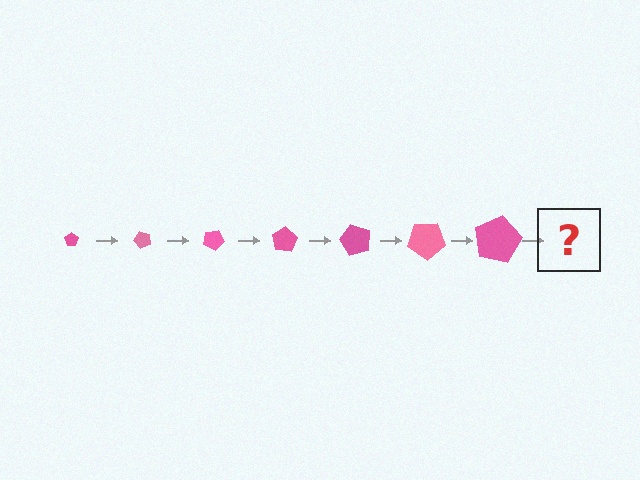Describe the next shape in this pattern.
It should be a pentagon, larger than the previous one and rotated 350 degrees from the start.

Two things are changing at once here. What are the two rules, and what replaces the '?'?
The two rules are that the pentagon grows larger each step and it rotates 50 degrees each step. The '?' should be a pentagon, larger than the previous one and rotated 350 degrees from the start.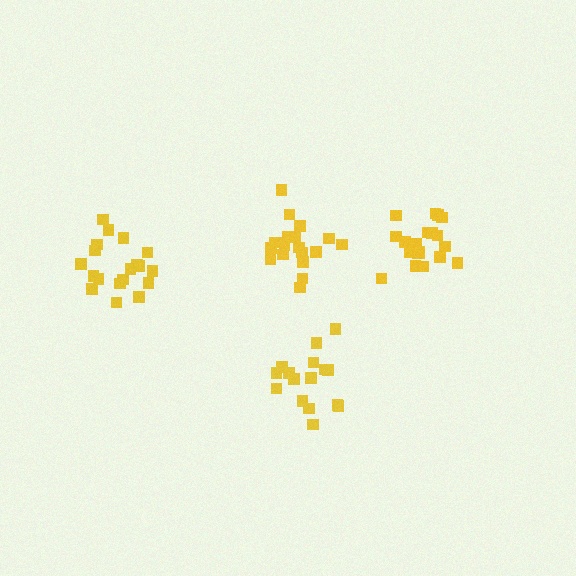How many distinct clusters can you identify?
There are 4 distinct clusters.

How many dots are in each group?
Group 1: 16 dots, Group 2: 19 dots, Group 3: 19 dots, Group 4: 20 dots (74 total).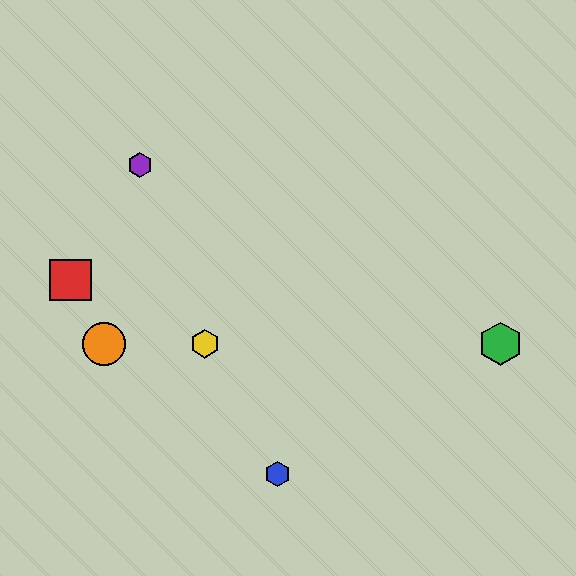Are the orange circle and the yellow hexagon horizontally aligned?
Yes, both are at y≈344.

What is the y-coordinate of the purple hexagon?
The purple hexagon is at y≈165.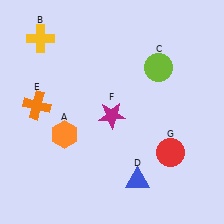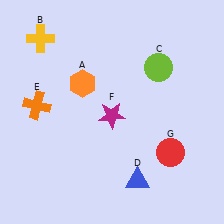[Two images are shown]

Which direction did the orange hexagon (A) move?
The orange hexagon (A) moved up.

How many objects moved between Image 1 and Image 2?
1 object moved between the two images.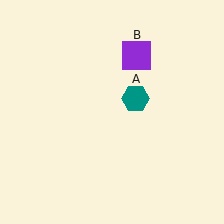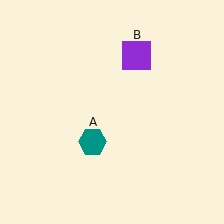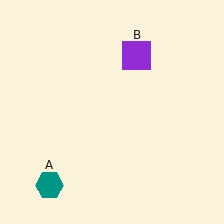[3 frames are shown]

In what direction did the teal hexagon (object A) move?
The teal hexagon (object A) moved down and to the left.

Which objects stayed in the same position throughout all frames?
Purple square (object B) remained stationary.